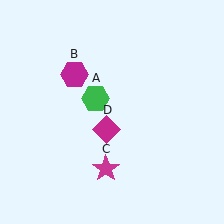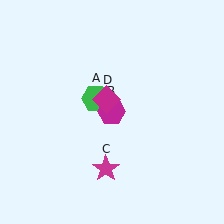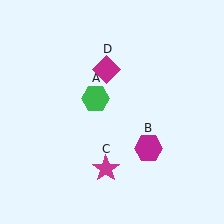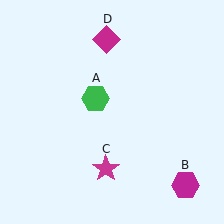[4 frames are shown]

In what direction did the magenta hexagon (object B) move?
The magenta hexagon (object B) moved down and to the right.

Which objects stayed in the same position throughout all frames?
Green hexagon (object A) and magenta star (object C) remained stationary.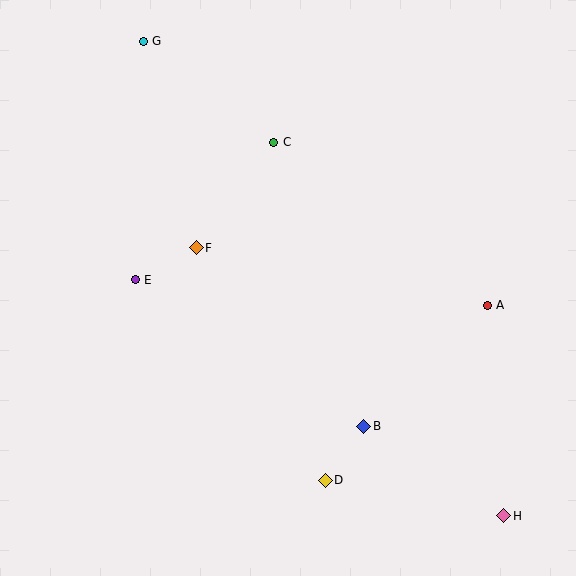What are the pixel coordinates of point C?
Point C is at (274, 142).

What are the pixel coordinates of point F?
Point F is at (196, 248).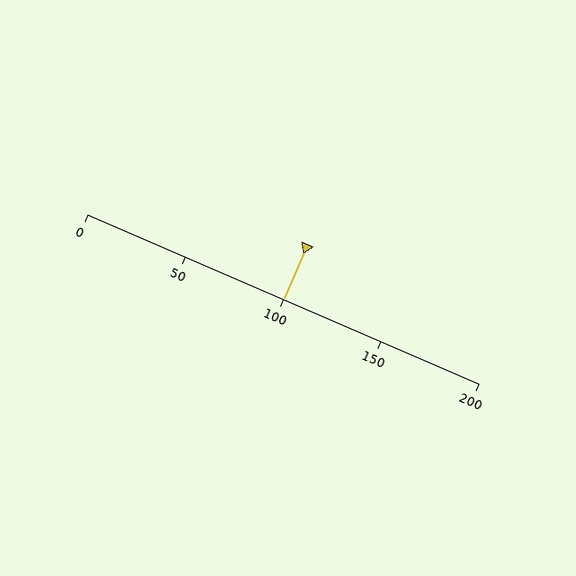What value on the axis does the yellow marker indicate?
The marker indicates approximately 100.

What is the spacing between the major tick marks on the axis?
The major ticks are spaced 50 apart.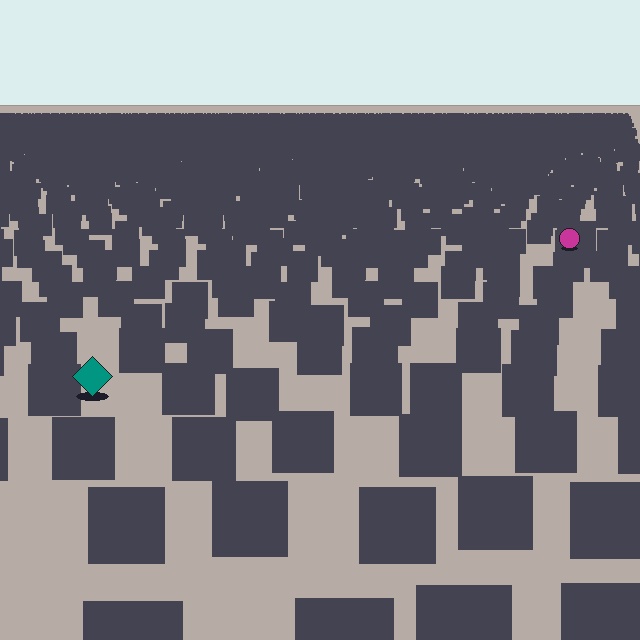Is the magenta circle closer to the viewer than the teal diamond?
No. The teal diamond is closer — you can tell from the texture gradient: the ground texture is coarser near it.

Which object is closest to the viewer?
The teal diamond is closest. The texture marks near it are larger and more spread out.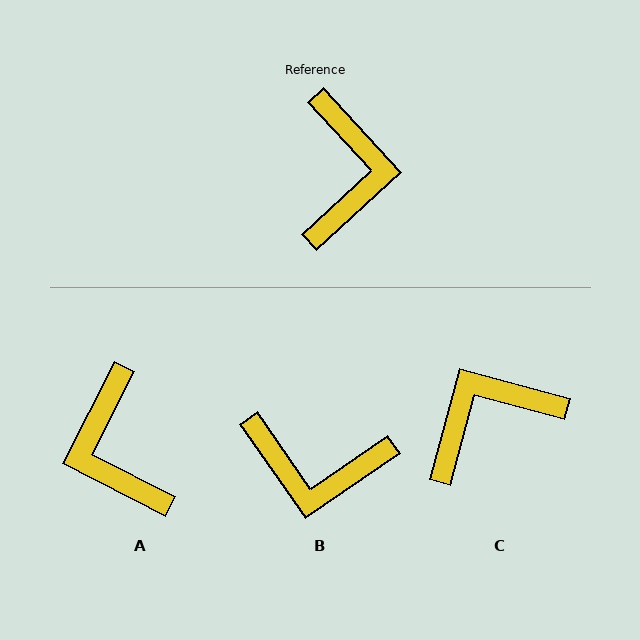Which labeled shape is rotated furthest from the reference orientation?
A, about 160 degrees away.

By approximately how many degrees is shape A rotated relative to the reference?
Approximately 160 degrees clockwise.